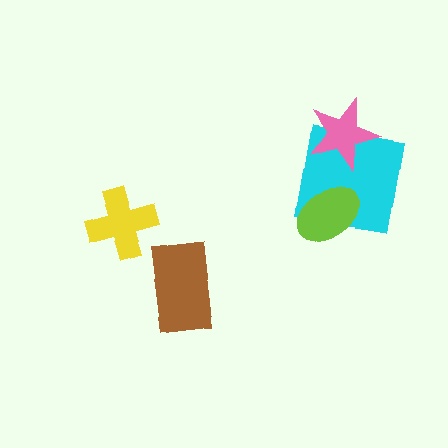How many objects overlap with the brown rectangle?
0 objects overlap with the brown rectangle.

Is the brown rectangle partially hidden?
No, no other shape covers it.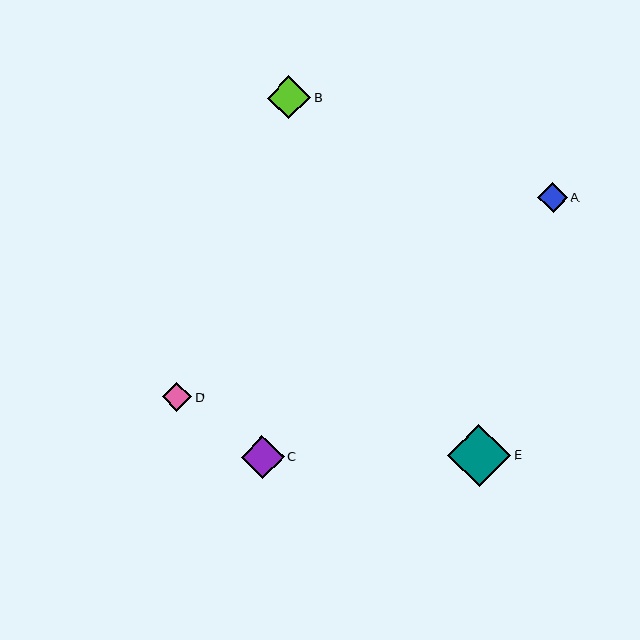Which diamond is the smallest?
Diamond D is the smallest with a size of approximately 29 pixels.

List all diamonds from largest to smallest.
From largest to smallest: E, B, C, A, D.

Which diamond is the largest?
Diamond E is the largest with a size of approximately 63 pixels.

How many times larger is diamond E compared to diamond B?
Diamond E is approximately 1.4 times the size of diamond B.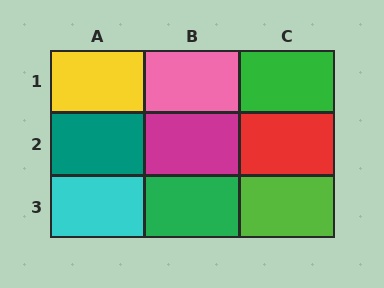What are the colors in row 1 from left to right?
Yellow, pink, green.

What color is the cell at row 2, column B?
Magenta.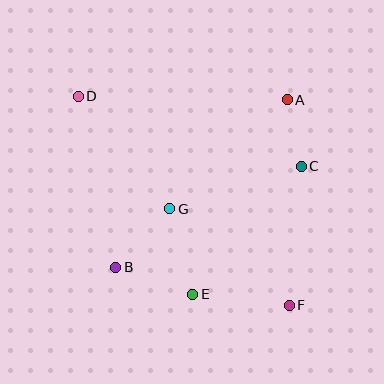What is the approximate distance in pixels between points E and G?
The distance between E and G is approximately 89 pixels.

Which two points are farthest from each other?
Points D and F are farthest from each other.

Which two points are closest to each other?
Points A and C are closest to each other.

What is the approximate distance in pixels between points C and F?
The distance between C and F is approximately 139 pixels.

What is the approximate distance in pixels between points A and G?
The distance between A and G is approximately 160 pixels.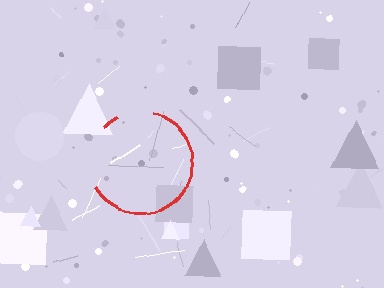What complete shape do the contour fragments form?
The contour fragments form a circle.